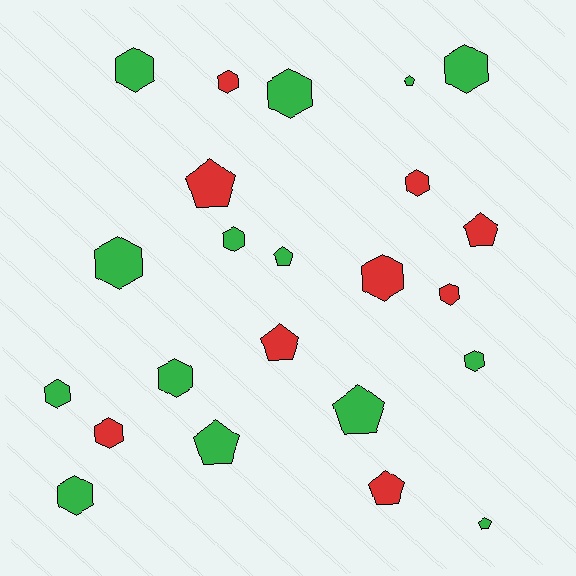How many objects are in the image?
There are 23 objects.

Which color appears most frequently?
Green, with 14 objects.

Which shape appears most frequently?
Hexagon, with 14 objects.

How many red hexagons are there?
There are 5 red hexagons.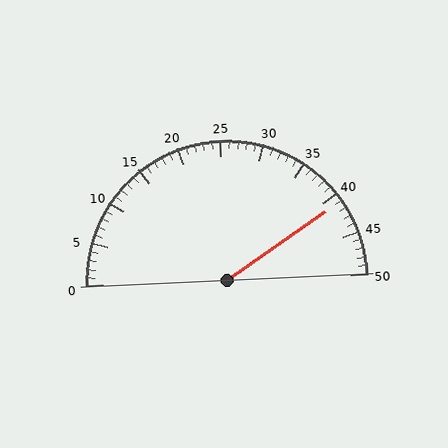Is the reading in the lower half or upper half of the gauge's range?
The reading is in the upper half of the range (0 to 50).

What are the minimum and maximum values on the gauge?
The gauge ranges from 0 to 50.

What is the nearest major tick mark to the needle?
The nearest major tick mark is 40.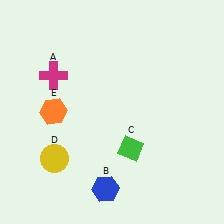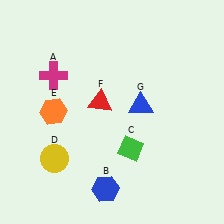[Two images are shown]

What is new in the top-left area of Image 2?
A red triangle (F) was added in the top-left area of Image 2.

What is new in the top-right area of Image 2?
A blue triangle (G) was added in the top-right area of Image 2.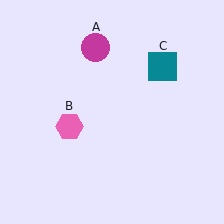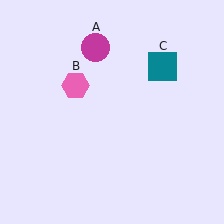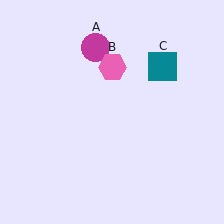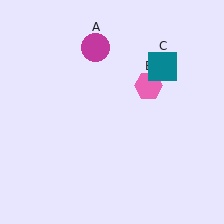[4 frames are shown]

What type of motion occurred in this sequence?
The pink hexagon (object B) rotated clockwise around the center of the scene.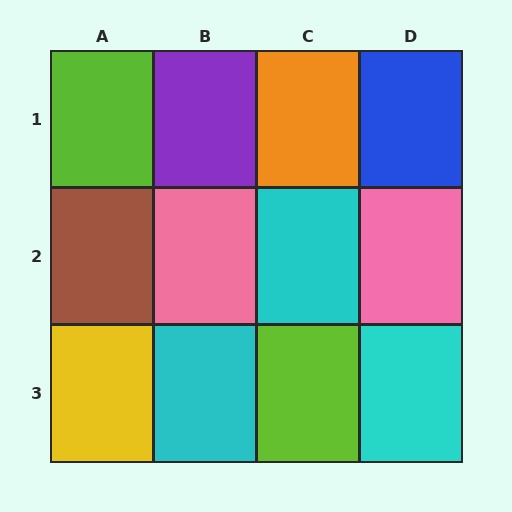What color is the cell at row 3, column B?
Cyan.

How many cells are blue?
1 cell is blue.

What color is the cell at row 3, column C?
Lime.